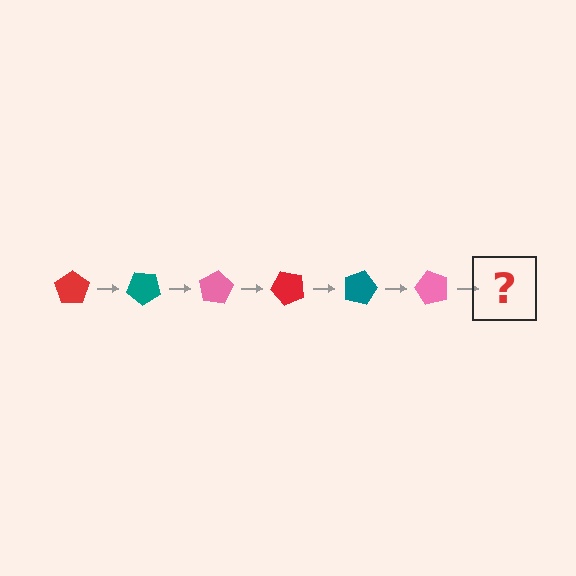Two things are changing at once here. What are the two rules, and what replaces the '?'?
The two rules are that it rotates 40 degrees each step and the color cycles through red, teal, and pink. The '?' should be a red pentagon, rotated 240 degrees from the start.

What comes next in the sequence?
The next element should be a red pentagon, rotated 240 degrees from the start.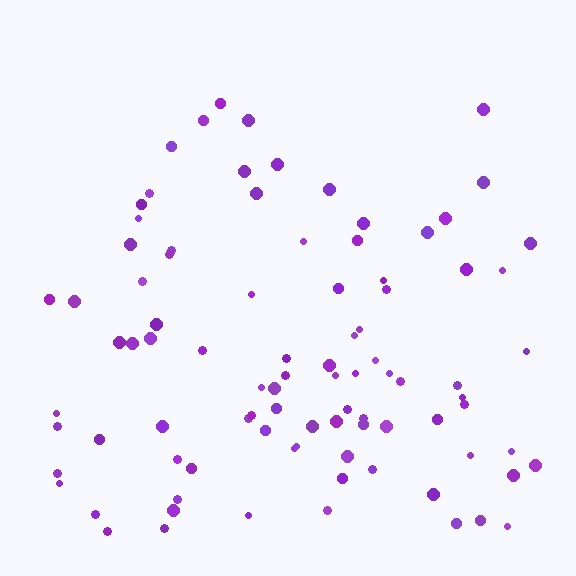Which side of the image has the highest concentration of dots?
The bottom.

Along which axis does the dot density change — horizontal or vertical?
Vertical.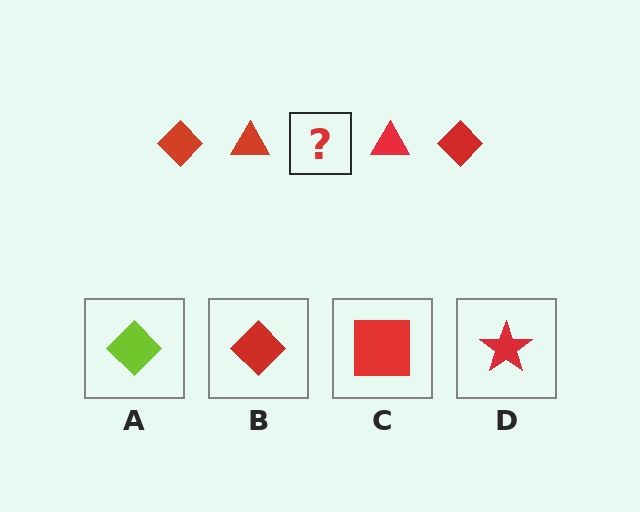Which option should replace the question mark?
Option B.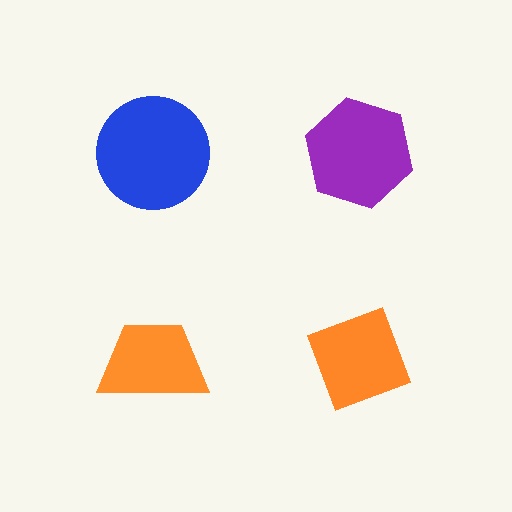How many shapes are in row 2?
2 shapes.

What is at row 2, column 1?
An orange trapezoid.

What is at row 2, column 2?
An orange diamond.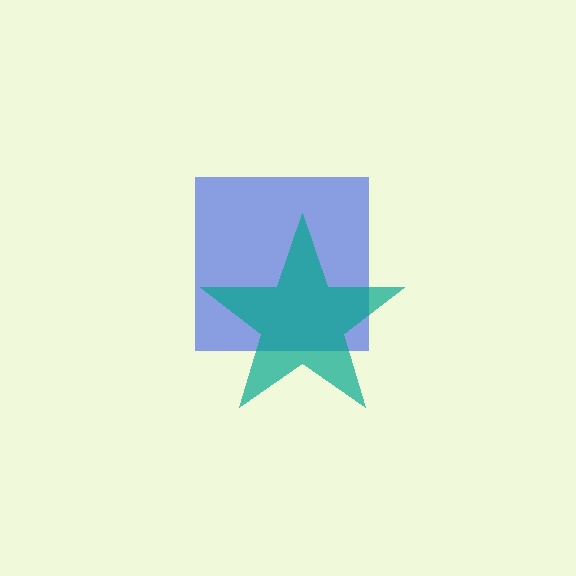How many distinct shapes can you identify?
There are 2 distinct shapes: a blue square, a teal star.